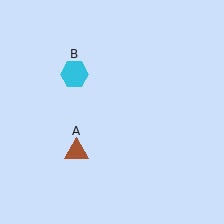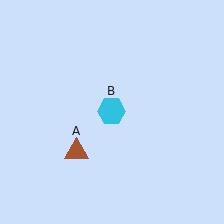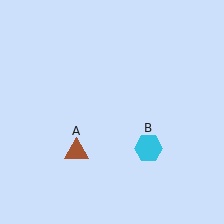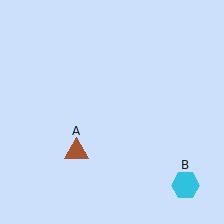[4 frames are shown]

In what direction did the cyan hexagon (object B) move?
The cyan hexagon (object B) moved down and to the right.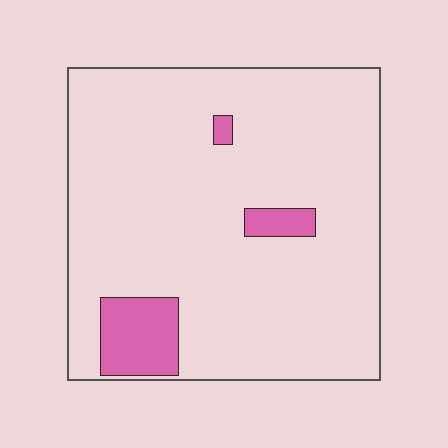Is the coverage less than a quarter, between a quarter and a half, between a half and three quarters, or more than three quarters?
Less than a quarter.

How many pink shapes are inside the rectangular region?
3.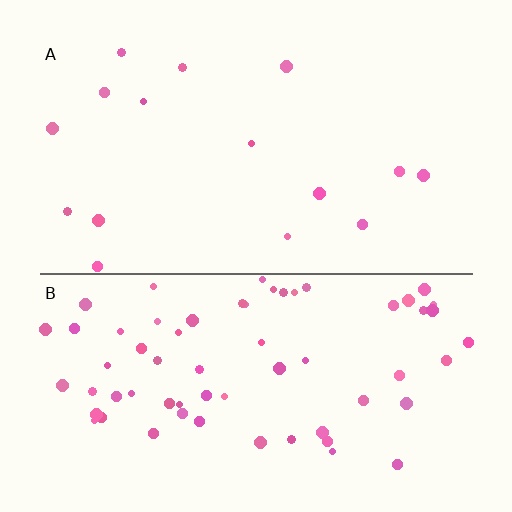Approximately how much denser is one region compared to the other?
Approximately 4.2× — region B over region A.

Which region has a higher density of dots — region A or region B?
B (the bottom).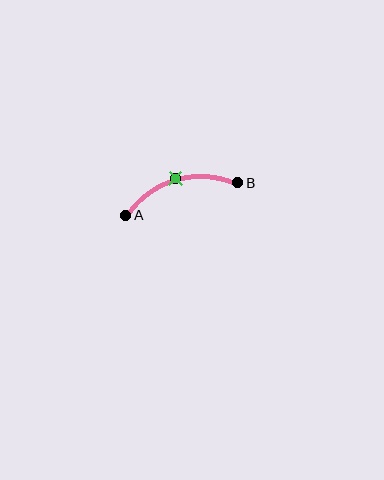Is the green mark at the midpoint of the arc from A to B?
Yes. The green mark lies on the arc at equal arc-length from both A and B — it is the arc midpoint.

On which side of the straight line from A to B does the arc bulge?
The arc bulges above the straight line connecting A and B.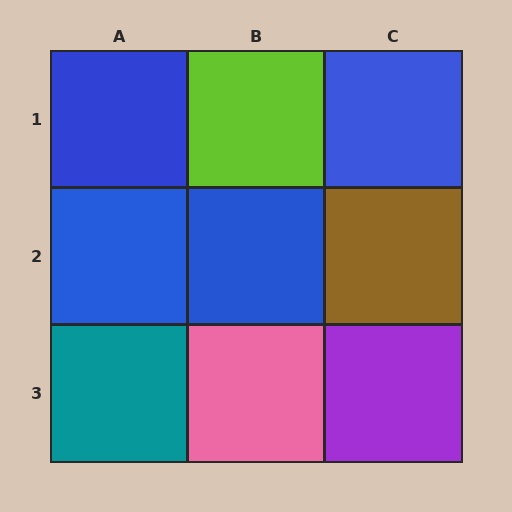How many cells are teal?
1 cell is teal.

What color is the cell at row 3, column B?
Pink.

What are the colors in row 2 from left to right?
Blue, blue, brown.